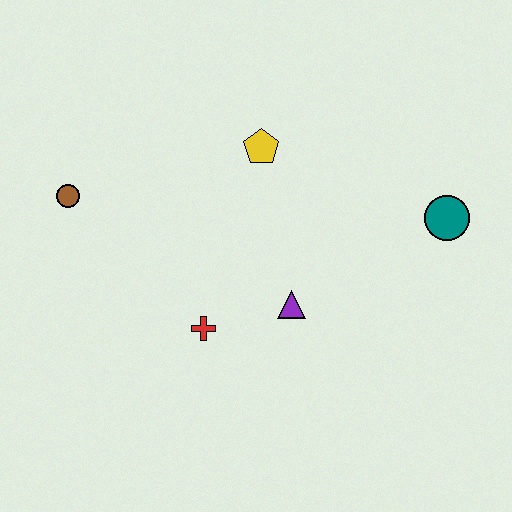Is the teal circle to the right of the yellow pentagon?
Yes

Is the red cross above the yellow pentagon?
No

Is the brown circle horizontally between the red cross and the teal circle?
No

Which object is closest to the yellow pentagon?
The purple triangle is closest to the yellow pentagon.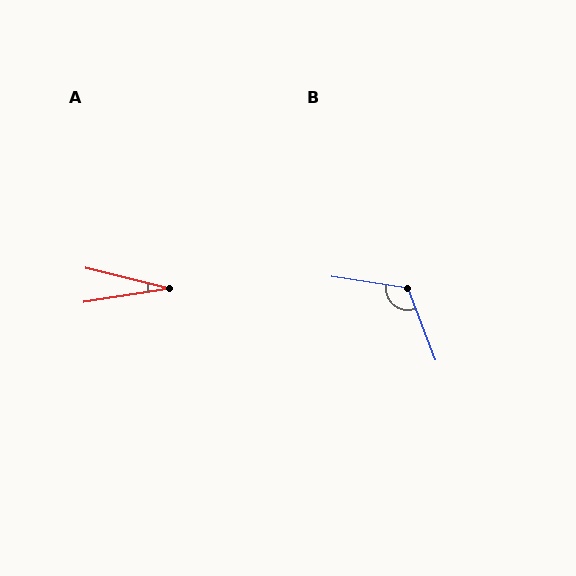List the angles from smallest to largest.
A (22°), B (119°).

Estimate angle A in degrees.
Approximately 22 degrees.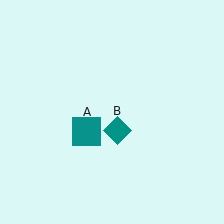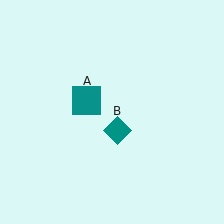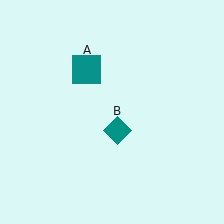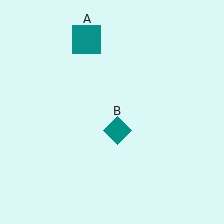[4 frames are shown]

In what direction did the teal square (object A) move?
The teal square (object A) moved up.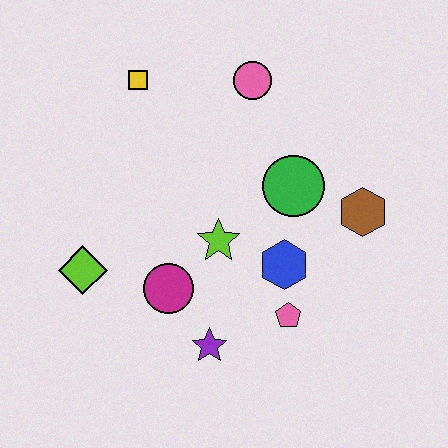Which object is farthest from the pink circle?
The purple star is farthest from the pink circle.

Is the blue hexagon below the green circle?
Yes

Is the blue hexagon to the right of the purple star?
Yes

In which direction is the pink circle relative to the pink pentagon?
The pink circle is above the pink pentagon.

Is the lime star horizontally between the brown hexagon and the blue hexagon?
No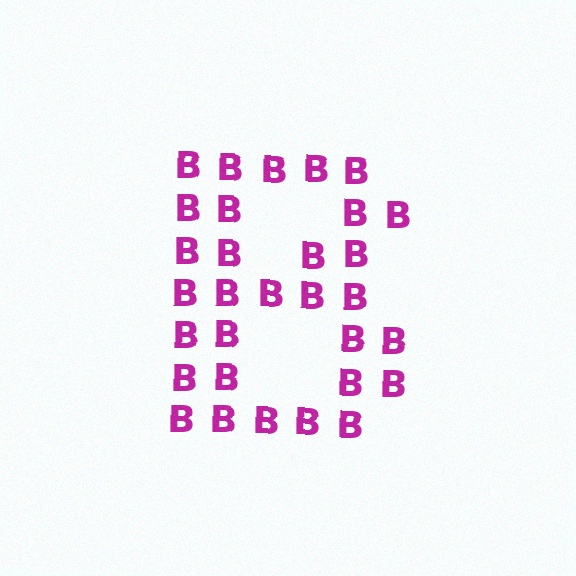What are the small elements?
The small elements are letter B's.